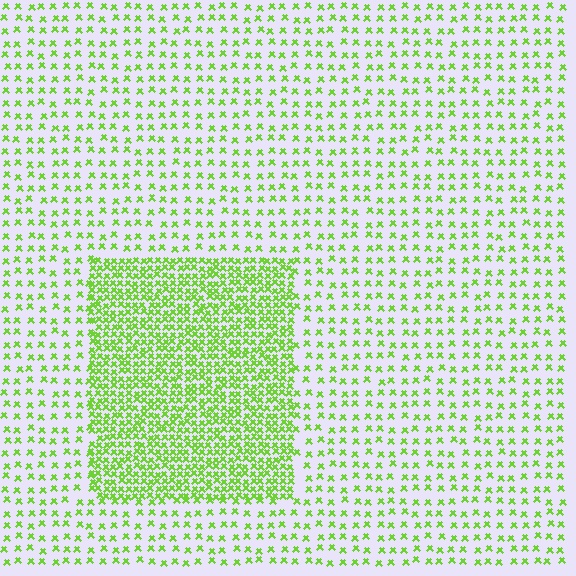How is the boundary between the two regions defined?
The boundary is defined by a change in element density (approximately 2.7x ratio). All elements are the same color, size, and shape.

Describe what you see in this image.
The image contains small lime elements arranged at two different densities. A rectangle-shaped region is visible where the elements are more densely packed than the surrounding area.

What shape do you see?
I see a rectangle.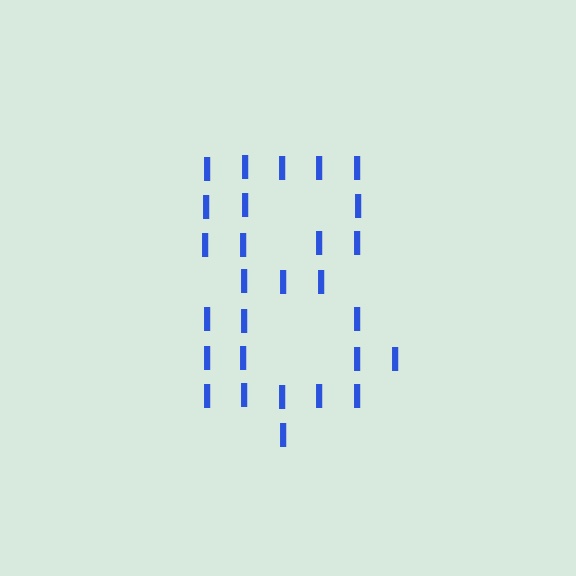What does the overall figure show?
The overall figure shows the digit 8.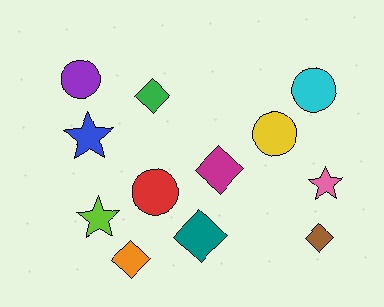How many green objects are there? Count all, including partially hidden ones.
There is 1 green object.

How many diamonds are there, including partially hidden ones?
There are 5 diamonds.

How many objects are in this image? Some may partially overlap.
There are 12 objects.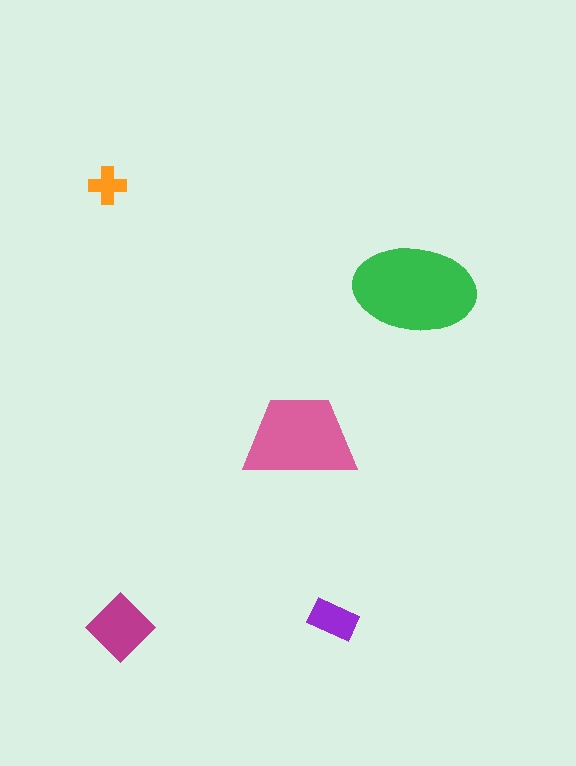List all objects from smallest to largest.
The orange cross, the purple rectangle, the magenta diamond, the pink trapezoid, the green ellipse.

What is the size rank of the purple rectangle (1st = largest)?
4th.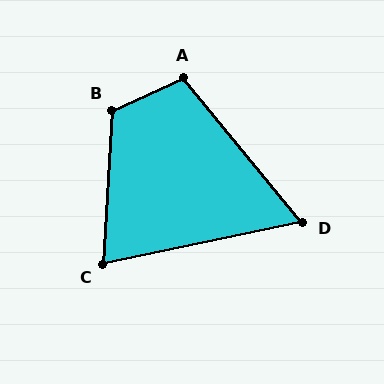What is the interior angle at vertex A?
Approximately 105 degrees (obtuse).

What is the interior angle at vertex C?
Approximately 75 degrees (acute).